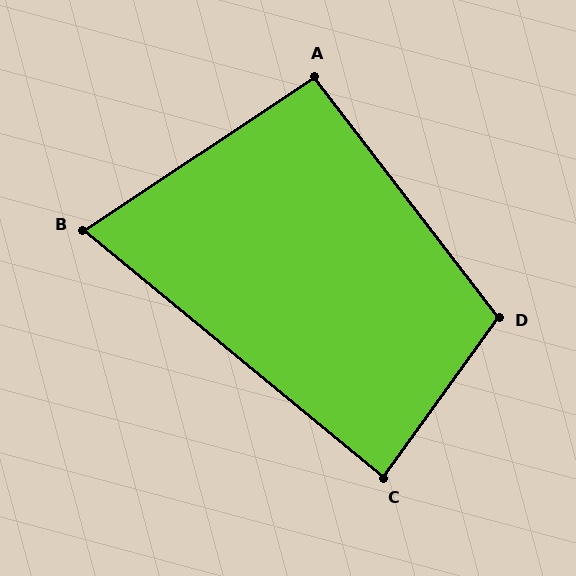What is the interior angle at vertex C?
Approximately 86 degrees (approximately right).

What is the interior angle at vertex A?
Approximately 94 degrees (approximately right).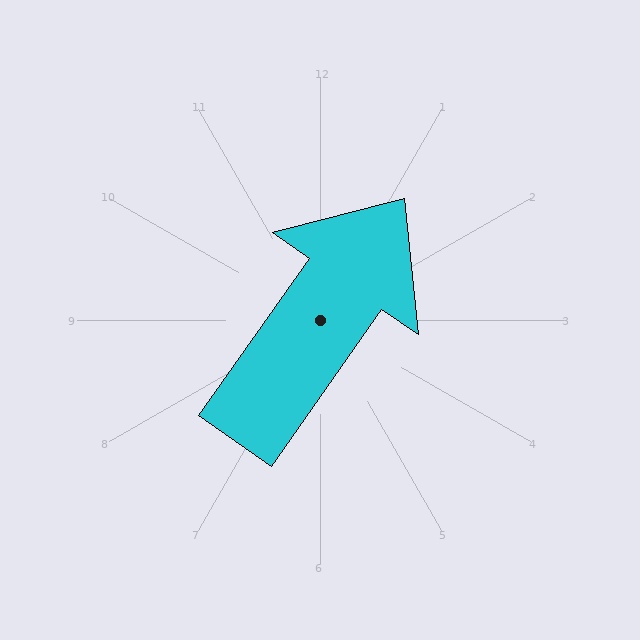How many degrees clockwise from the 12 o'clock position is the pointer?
Approximately 35 degrees.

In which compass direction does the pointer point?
Northeast.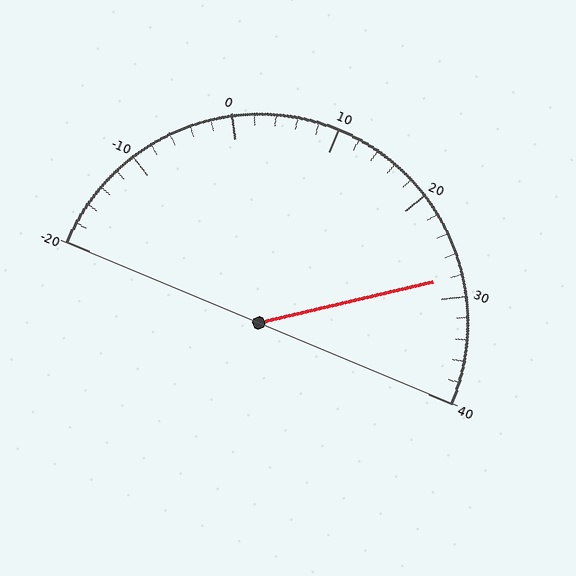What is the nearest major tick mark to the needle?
The nearest major tick mark is 30.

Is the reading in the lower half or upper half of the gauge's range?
The reading is in the upper half of the range (-20 to 40).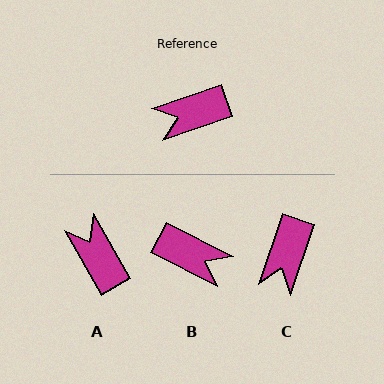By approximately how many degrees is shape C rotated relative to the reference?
Approximately 53 degrees counter-clockwise.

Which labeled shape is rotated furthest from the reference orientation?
B, about 134 degrees away.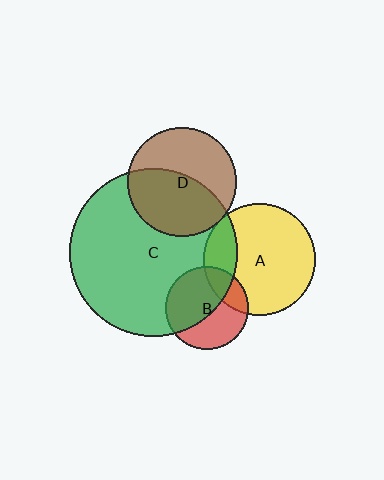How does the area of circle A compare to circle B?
Approximately 1.8 times.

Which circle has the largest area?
Circle C (green).